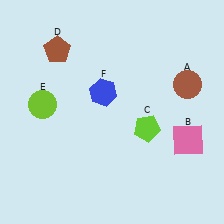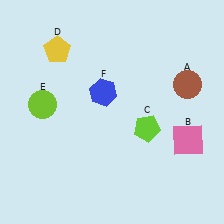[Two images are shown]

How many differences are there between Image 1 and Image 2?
There is 1 difference between the two images.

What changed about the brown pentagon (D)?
In Image 1, D is brown. In Image 2, it changed to yellow.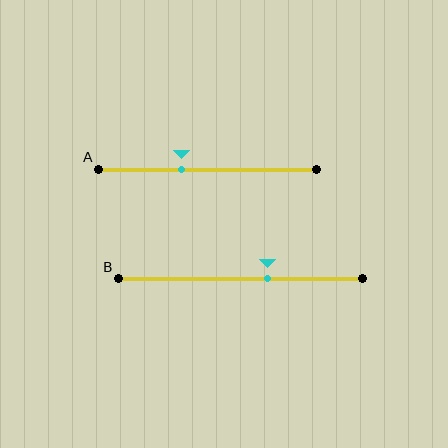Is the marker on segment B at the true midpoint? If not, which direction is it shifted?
No, the marker on segment B is shifted to the right by about 11% of the segment length.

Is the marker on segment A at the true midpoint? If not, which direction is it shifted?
No, the marker on segment A is shifted to the left by about 12% of the segment length.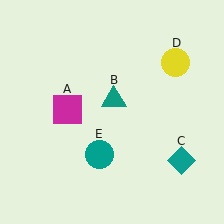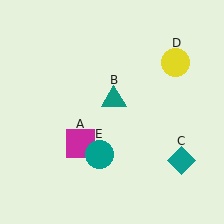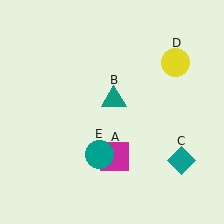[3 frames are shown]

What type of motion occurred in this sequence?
The magenta square (object A) rotated counterclockwise around the center of the scene.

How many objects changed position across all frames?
1 object changed position: magenta square (object A).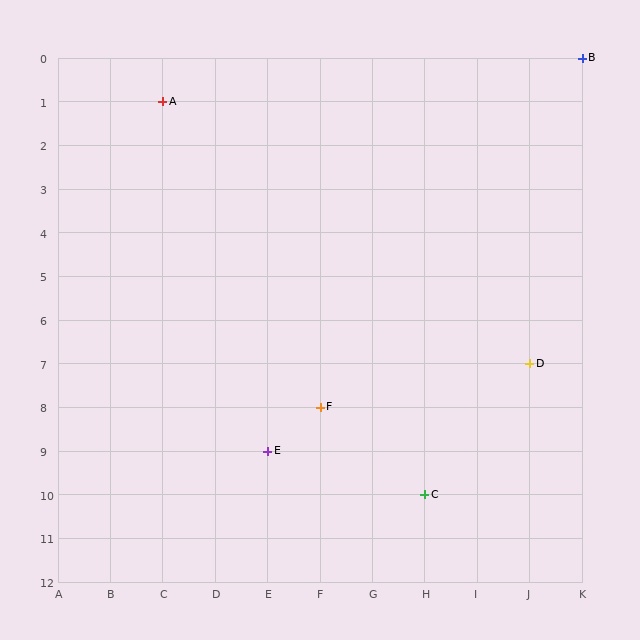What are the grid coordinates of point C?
Point C is at grid coordinates (H, 10).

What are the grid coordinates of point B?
Point B is at grid coordinates (K, 0).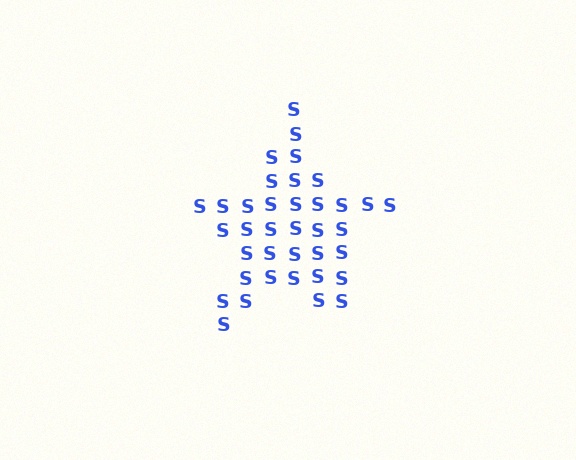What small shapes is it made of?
It is made of small letter S's.